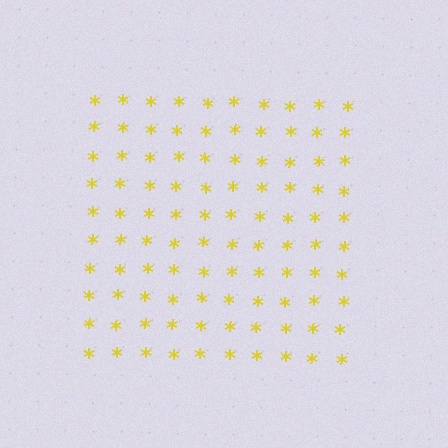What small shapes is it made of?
It is made of small asterisks.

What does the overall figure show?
The overall figure shows a square.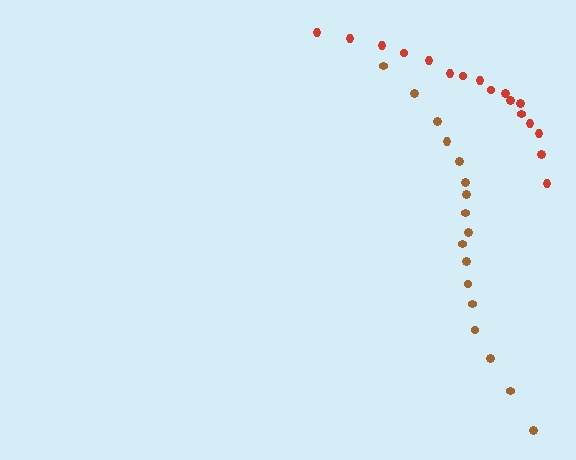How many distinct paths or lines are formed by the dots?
There are 2 distinct paths.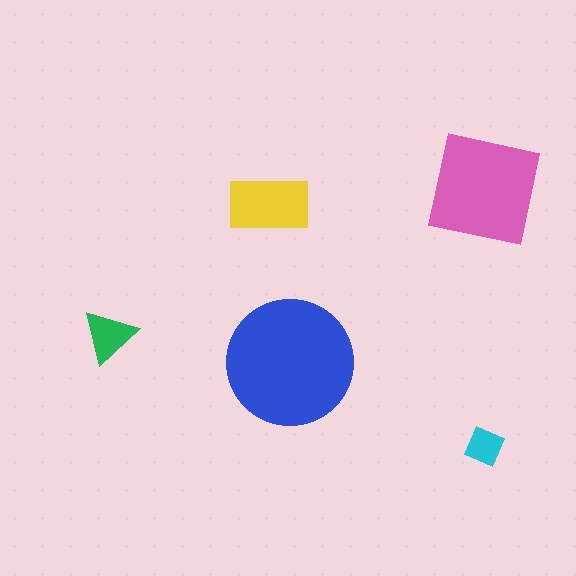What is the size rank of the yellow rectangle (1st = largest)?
3rd.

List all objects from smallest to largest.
The cyan diamond, the green triangle, the yellow rectangle, the pink square, the blue circle.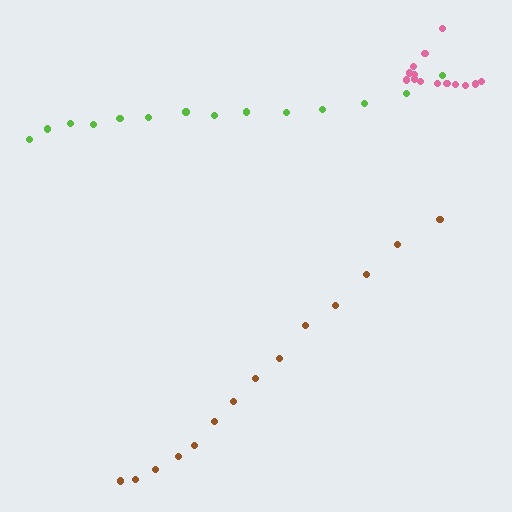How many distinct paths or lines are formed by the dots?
There are 3 distinct paths.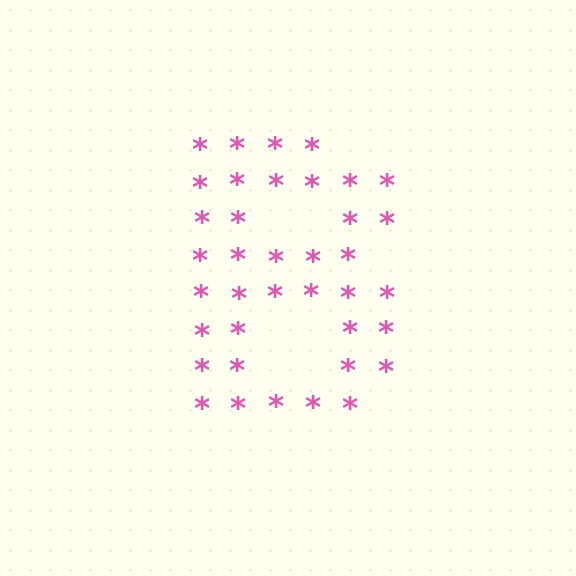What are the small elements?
The small elements are asterisks.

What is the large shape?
The large shape is the letter B.